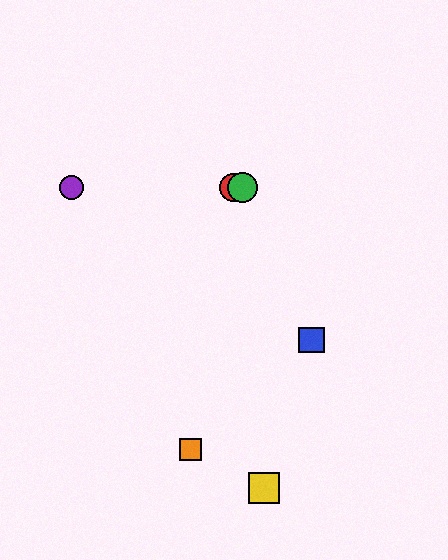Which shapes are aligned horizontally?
The red circle, the green circle, the purple circle are aligned horizontally.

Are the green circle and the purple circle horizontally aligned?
Yes, both are at y≈188.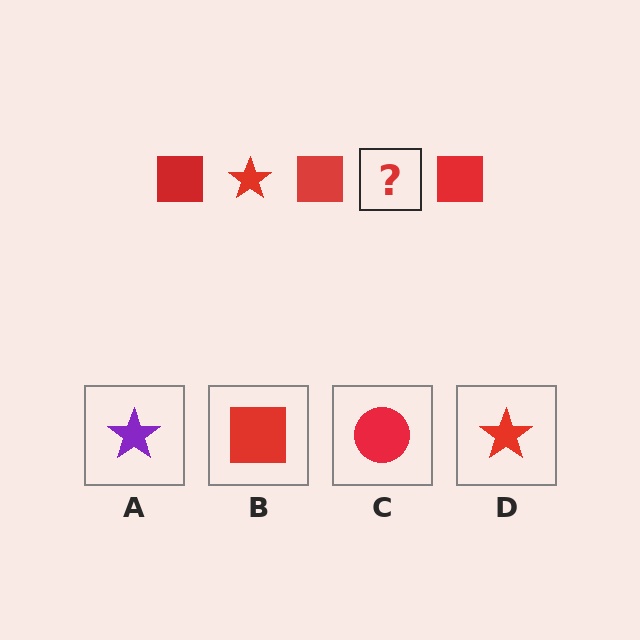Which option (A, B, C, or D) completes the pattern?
D.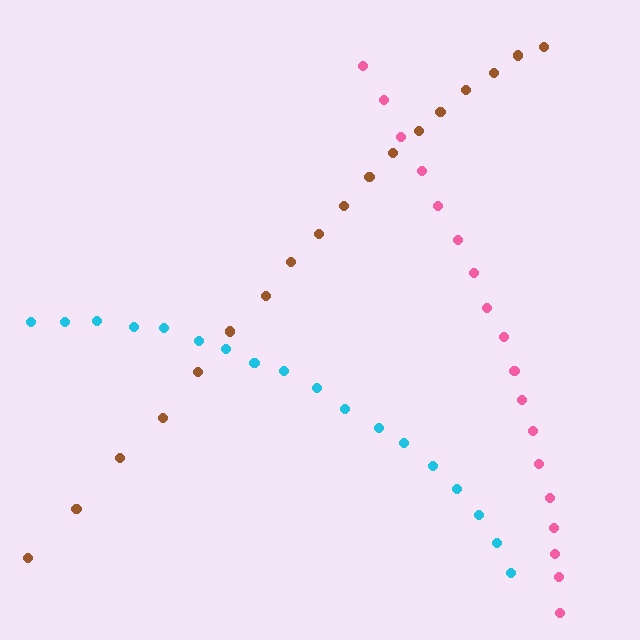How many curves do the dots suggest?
There are 3 distinct paths.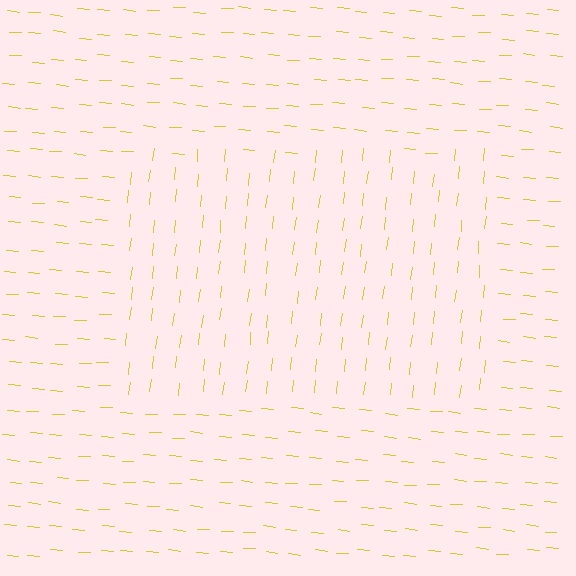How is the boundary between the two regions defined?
The boundary is defined purely by a change in line orientation (approximately 88 degrees difference). All lines are the same color and thickness.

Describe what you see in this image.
The image is filled with small yellow line segments. A rectangle region in the image has lines oriented differently from the surrounding lines, creating a visible texture boundary.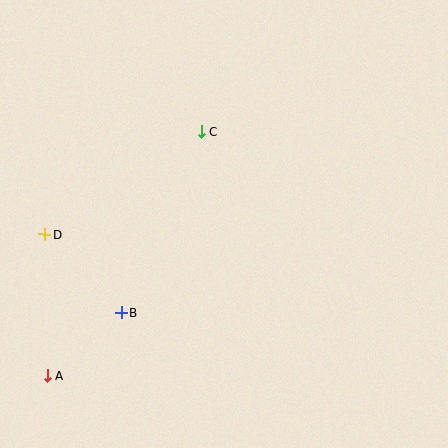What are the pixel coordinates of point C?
Point C is at (202, 132).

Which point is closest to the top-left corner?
Point D is closest to the top-left corner.